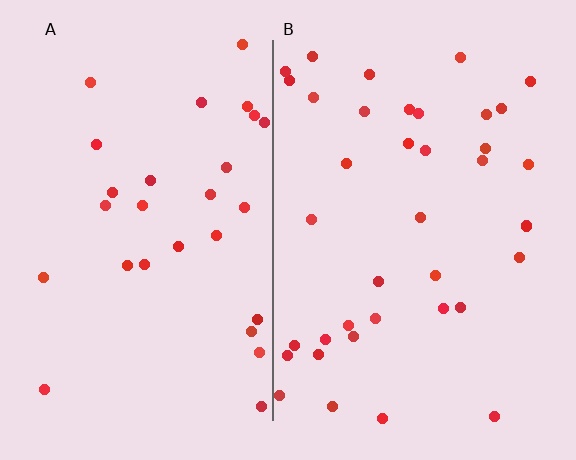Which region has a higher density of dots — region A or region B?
B (the right).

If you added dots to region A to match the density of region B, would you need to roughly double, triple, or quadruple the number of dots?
Approximately double.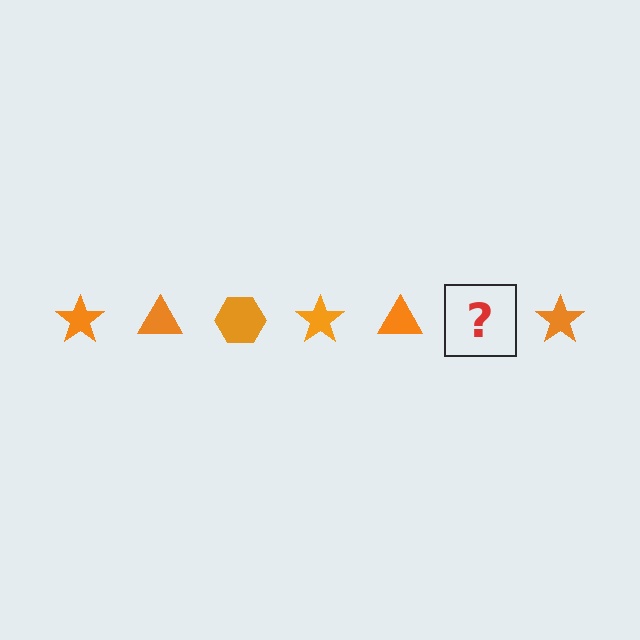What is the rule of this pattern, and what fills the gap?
The rule is that the pattern cycles through star, triangle, hexagon shapes in orange. The gap should be filled with an orange hexagon.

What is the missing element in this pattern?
The missing element is an orange hexagon.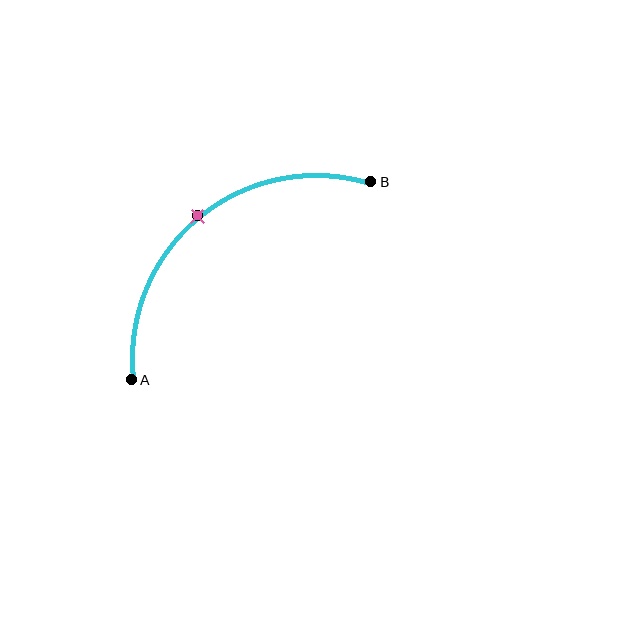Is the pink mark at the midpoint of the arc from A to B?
Yes. The pink mark lies on the arc at equal arc-length from both A and B — it is the arc midpoint.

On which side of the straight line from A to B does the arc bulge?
The arc bulges above and to the left of the straight line connecting A and B.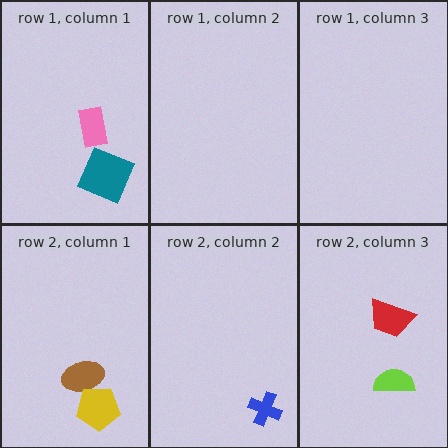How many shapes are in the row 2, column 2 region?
1.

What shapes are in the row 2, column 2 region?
The blue cross.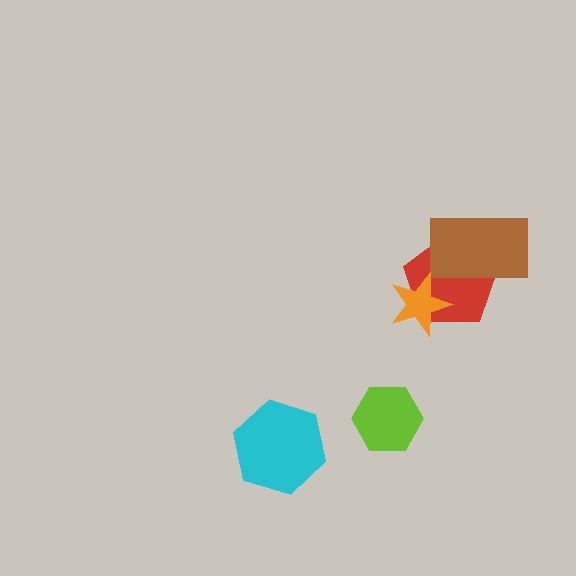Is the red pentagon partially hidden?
Yes, it is partially covered by another shape.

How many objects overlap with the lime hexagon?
0 objects overlap with the lime hexagon.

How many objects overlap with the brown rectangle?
1 object overlaps with the brown rectangle.